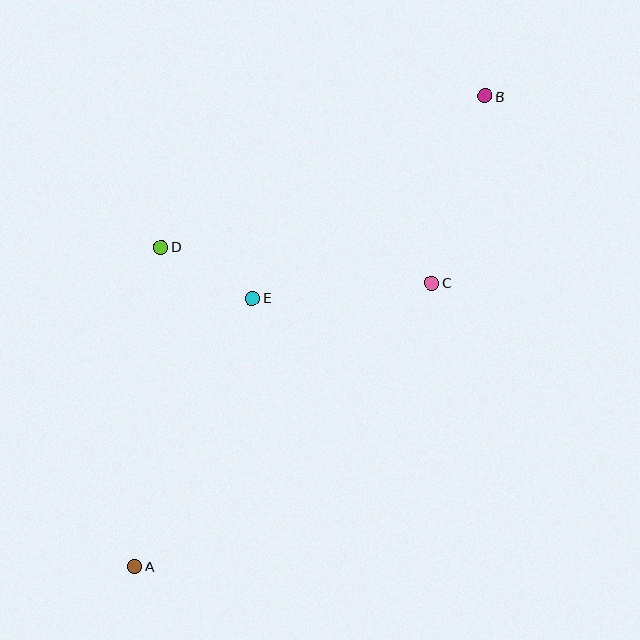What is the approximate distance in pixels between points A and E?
The distance between A and E is approximately 293 pixels.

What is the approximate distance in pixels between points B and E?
The distance between B and E is approximately 308 pixels.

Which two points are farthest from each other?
Points A and B are farthest from each other.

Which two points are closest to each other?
Points D and E are closest to each other.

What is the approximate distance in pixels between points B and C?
The distance between B and C is approximately 194 pixels.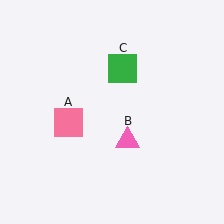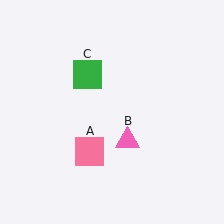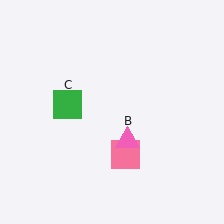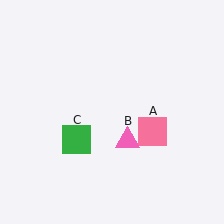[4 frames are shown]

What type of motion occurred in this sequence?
The pink square (object A), green square (object C) rotated counterclockwise around the center of the scene.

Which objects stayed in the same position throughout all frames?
Pink triangle (object B) remained stationary.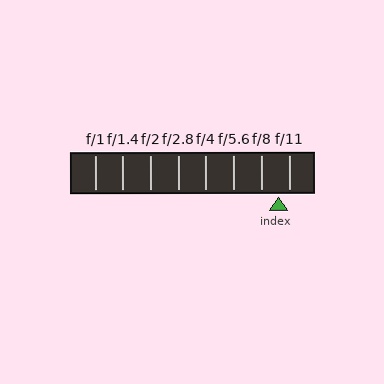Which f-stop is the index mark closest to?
The index mark is closest to f/11.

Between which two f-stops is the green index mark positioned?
The index mark is between f/8 and f/11.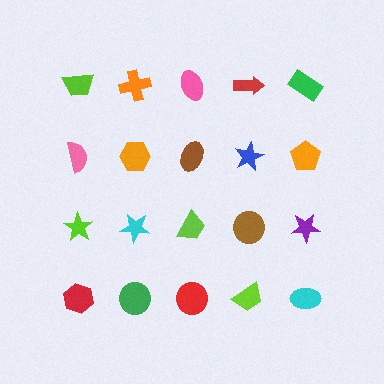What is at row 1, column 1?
A lime trapezoid.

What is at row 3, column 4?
A brown circle.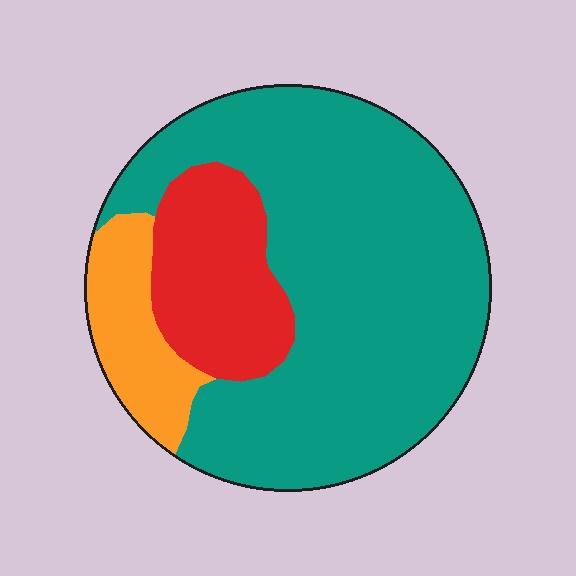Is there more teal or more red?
Teal.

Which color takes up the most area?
Teal, at roughly 70%.